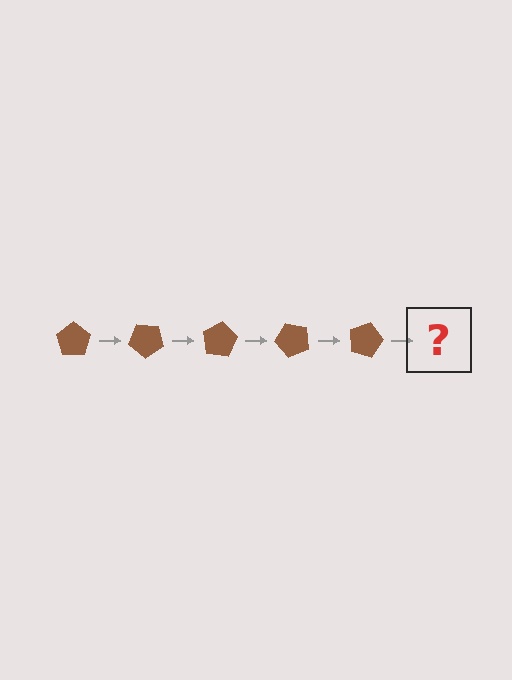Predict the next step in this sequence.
The next step is a brown pentagon rotated 200 degrees.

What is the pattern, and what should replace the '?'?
The pattern is that the pentagon rotates 40 degrees each step. The '?' should be a brown pentagon rotated 200 degrees.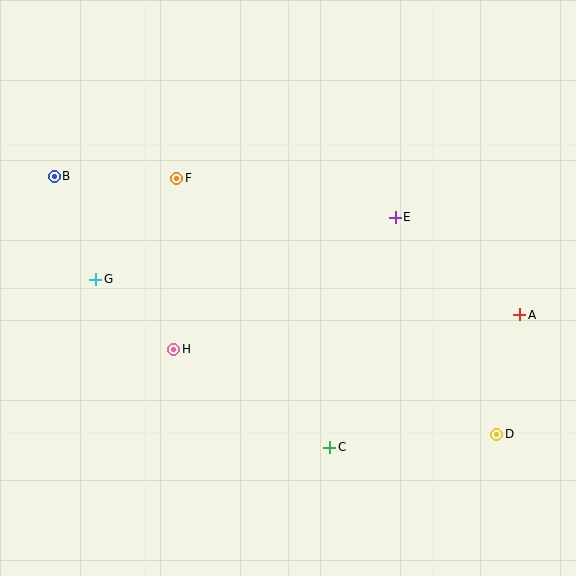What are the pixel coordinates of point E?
Point E is at (395, 217).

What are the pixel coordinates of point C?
Point C is at (330, 447).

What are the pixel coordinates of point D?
Point D is at (497, 434).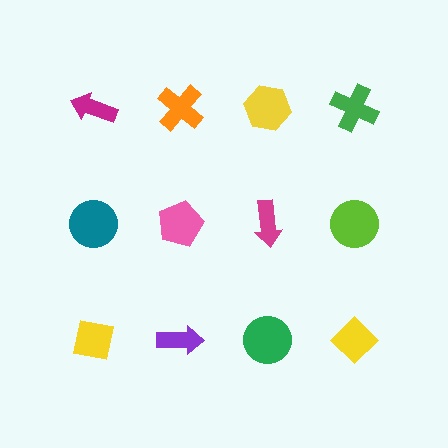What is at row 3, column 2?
A purple arrow.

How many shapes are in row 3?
4 shapes.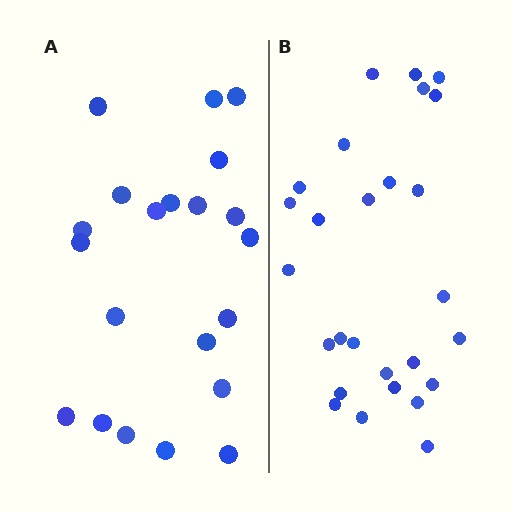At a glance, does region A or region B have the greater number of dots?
Region B (the right region) has more dots.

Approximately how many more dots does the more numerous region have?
Region B has about 6 more dots than region A.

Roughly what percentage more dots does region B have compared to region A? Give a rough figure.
About 30% more.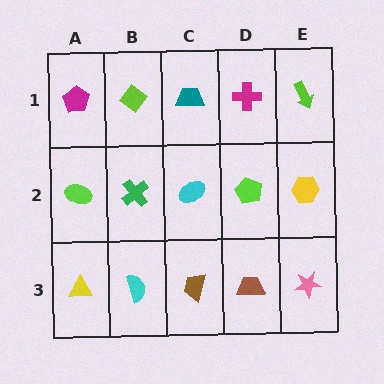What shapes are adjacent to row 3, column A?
A lime ellipse (row 2, column A), a cyan semicircle (row 3, column B).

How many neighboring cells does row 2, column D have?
4.